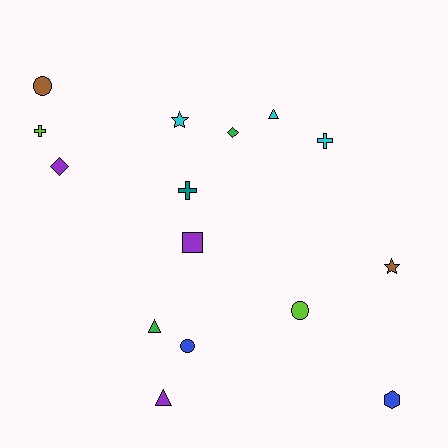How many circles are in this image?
There are 3 circles.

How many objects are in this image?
There are 15 objects.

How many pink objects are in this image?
There are no pink objects.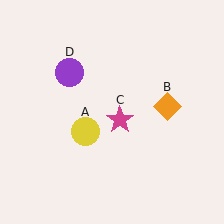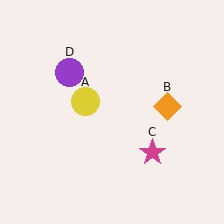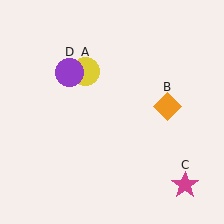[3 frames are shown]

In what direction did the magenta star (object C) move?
The magenta star (object C) moved down and to the right.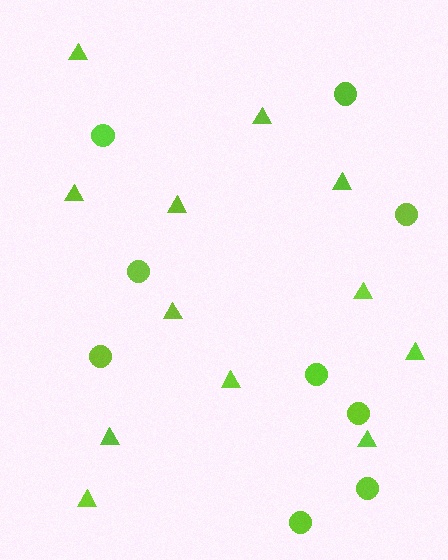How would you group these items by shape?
There are 2 groups: one group of circles (9) and one group of triangles (12).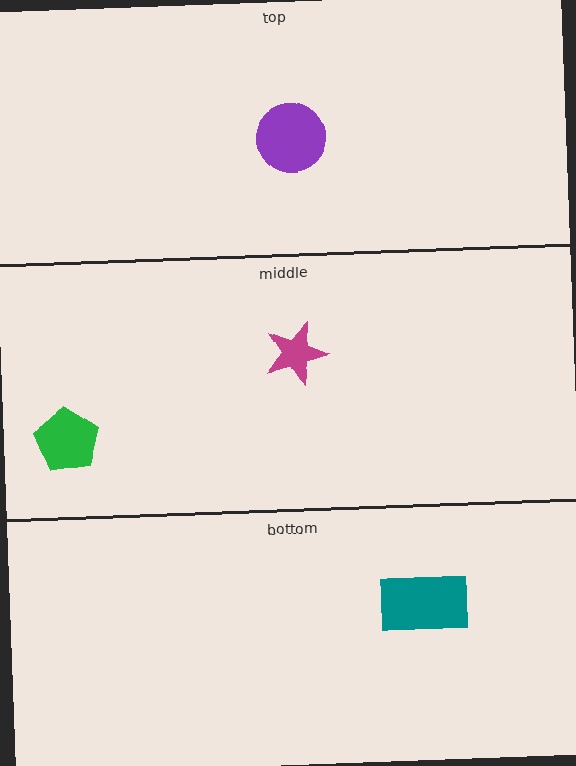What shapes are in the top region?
The purple circle.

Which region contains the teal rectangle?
The bottom region.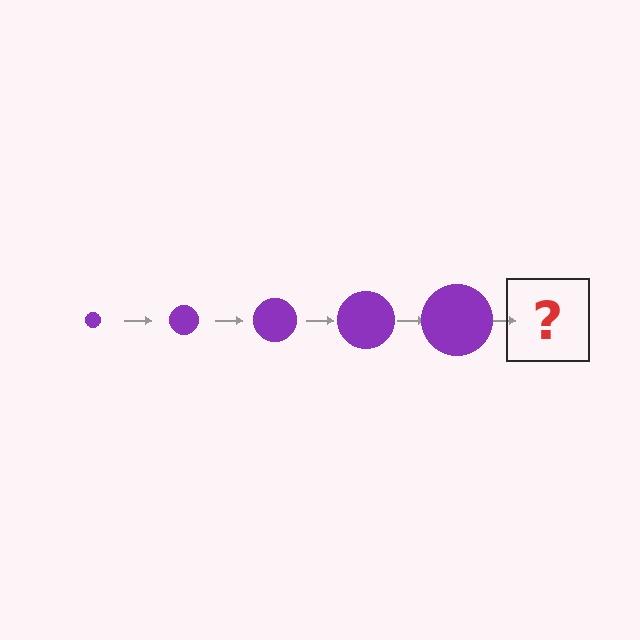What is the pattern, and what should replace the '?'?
The pattern is that the circle gets progressively larger each step. The '?' should be a purple circle, larger than the previous one.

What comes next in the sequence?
The next element should be a purple circle, larger than the previous one.